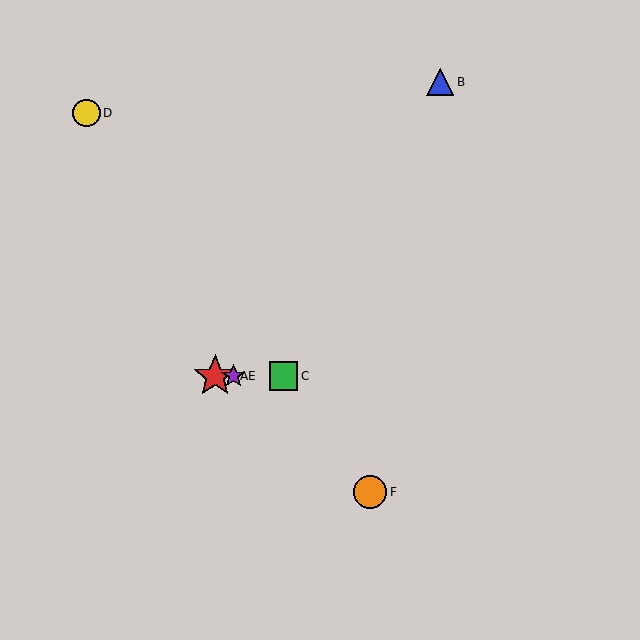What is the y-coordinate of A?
Object A is at y≈376.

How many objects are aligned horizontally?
3 objects (A, C, E) are aligned horizontally.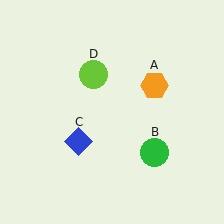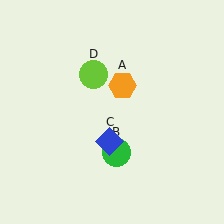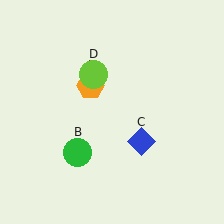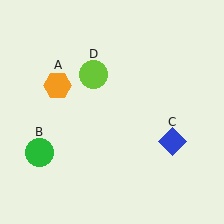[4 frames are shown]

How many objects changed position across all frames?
3 objects changed position: orange hexagon (object A), green circle (object B), blue diamond (object C).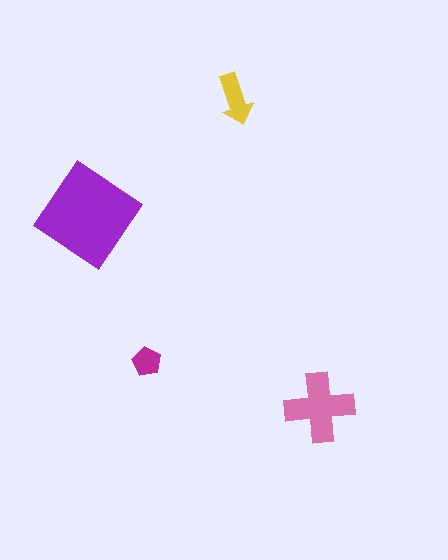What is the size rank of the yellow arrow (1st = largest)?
3rd.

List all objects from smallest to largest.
The magenta pentagon, the yellow arrow, the pink cross, the purple diamond.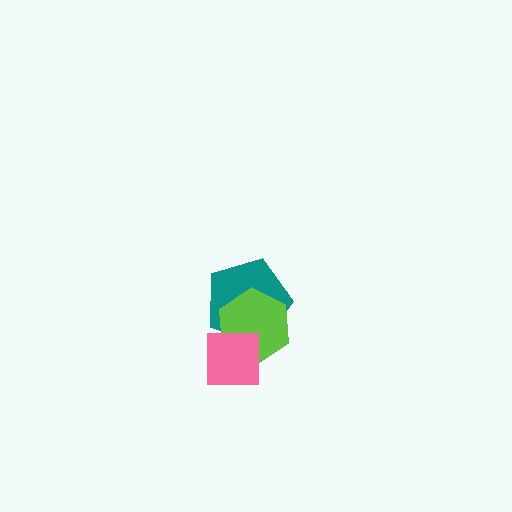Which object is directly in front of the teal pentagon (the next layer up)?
The lime hexagon is directly in front of the teal pentagon.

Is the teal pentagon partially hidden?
Yes, it is partially covered by another shape.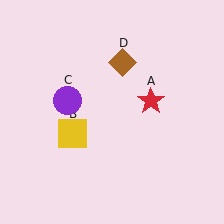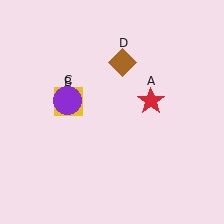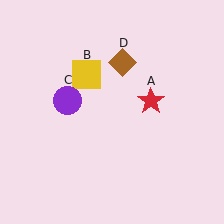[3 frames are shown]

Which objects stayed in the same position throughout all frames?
Red star (object A) and purple circle (object C) and brown diamond (object D) remained stationary.